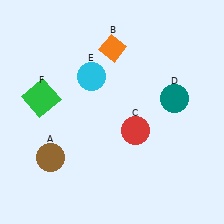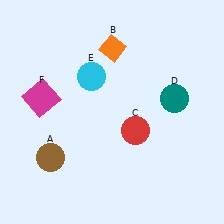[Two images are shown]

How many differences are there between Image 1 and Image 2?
There is 1 difference between the two images.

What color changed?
The square (F) changed from green in Image 1 to magenta in Image 2.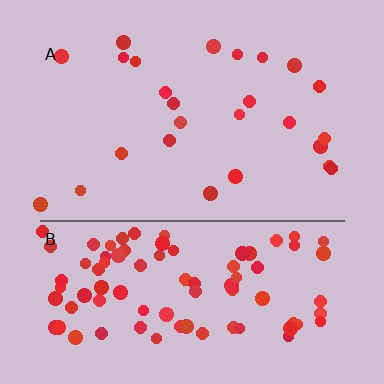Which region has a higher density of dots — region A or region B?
B (the bottom).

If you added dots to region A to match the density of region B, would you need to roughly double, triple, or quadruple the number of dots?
Approximately quadruple.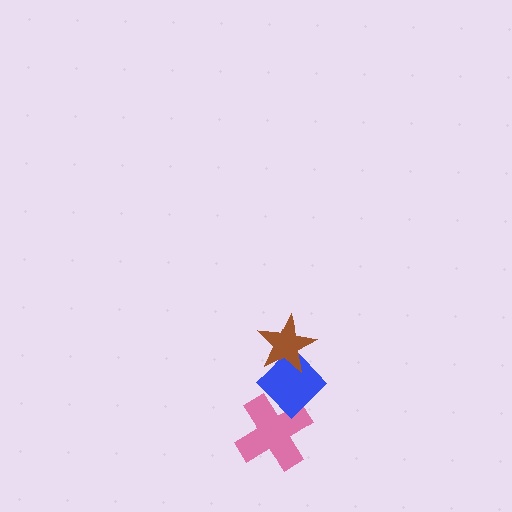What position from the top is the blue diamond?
The blue diamond is 2nd from the top.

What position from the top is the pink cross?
The pink cross is 3rd from the top.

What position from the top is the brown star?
The brown star is 1st from the top.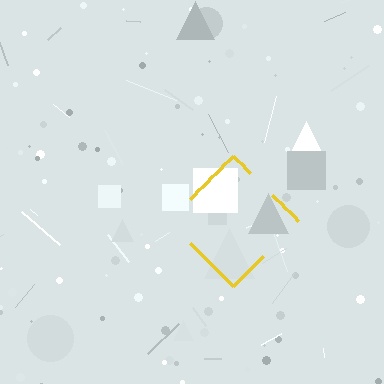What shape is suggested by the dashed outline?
The dashed outline suggests a diamond.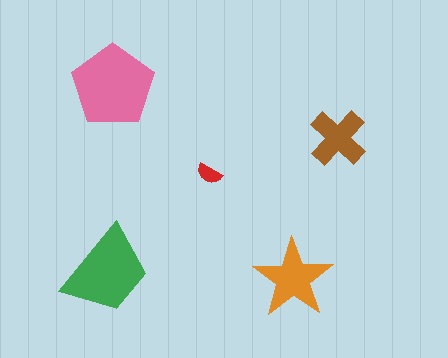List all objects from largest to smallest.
The pink pentagon, the green trapezoid, the orange star, the brown cross, the red semicircle.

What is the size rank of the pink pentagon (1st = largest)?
1st.